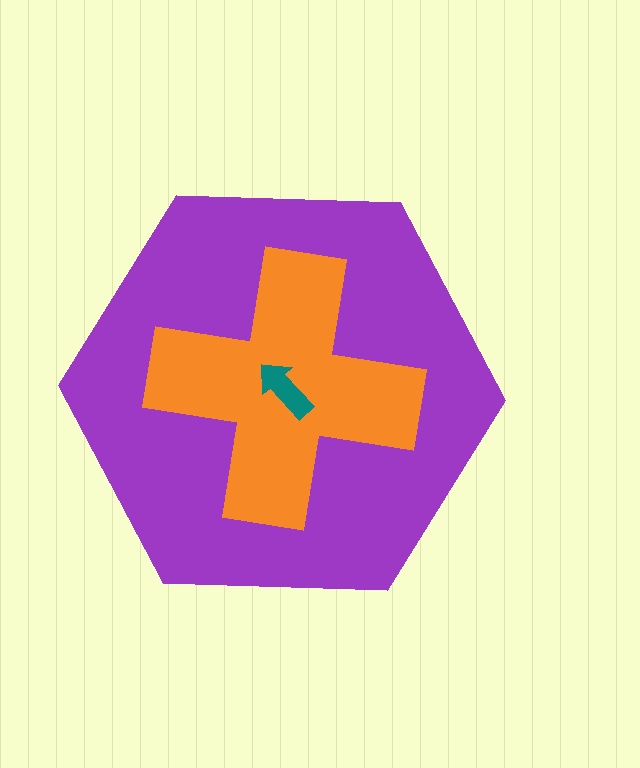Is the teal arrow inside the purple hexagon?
Yes.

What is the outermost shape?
The purple hexagon.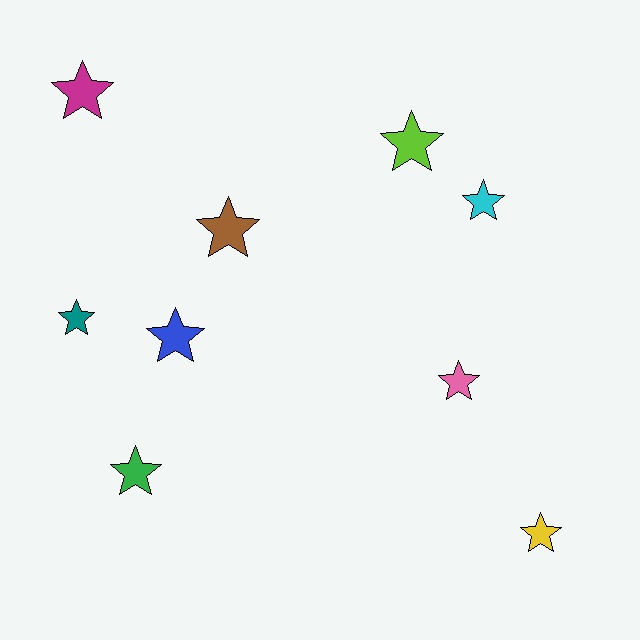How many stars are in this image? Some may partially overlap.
There are 9 stars.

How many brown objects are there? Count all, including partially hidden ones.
There is 1 brown object.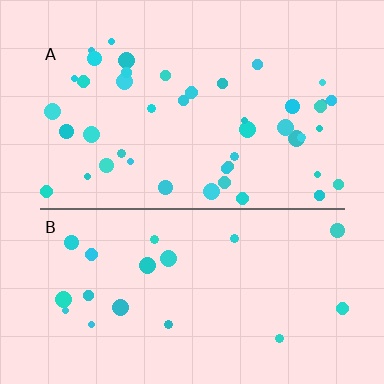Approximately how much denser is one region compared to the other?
Approximately 2.3× — region A over region B.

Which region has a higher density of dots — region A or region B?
A (the top).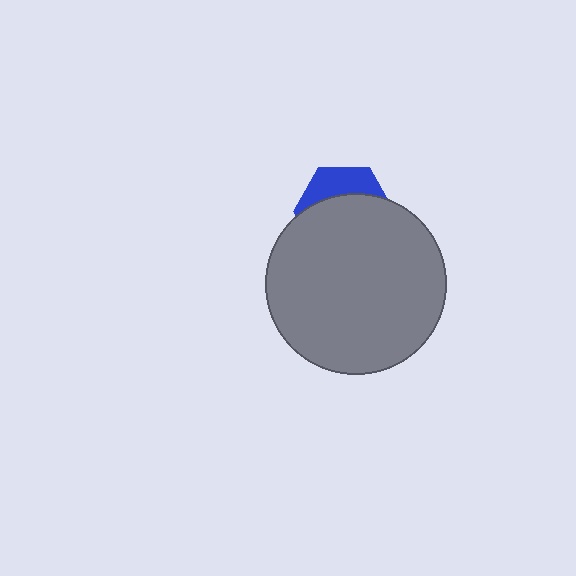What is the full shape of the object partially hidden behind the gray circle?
The partially hidden object is a blue hexagon.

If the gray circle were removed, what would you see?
You would see the complete blue hexagon.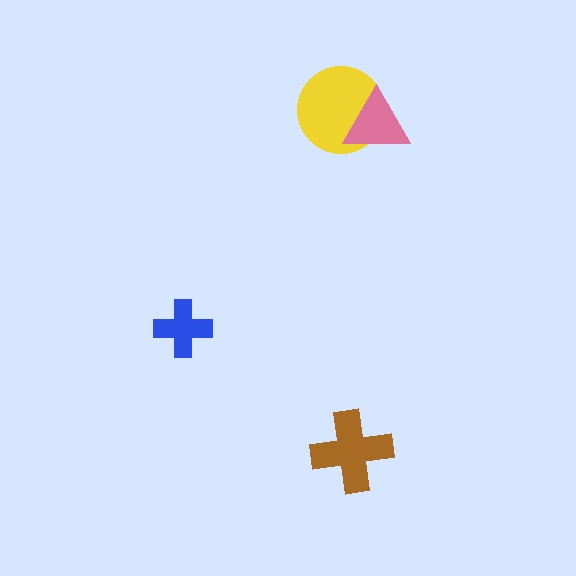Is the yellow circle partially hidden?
Yes, it is partially covered by another shape.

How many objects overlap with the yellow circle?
1 object overlaps with the yellow circle.